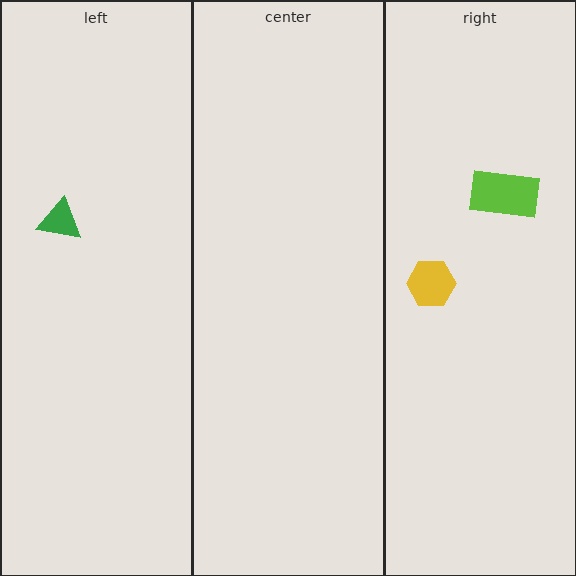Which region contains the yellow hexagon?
The right region.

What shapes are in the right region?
The lime rectangle, the yellow hexagon.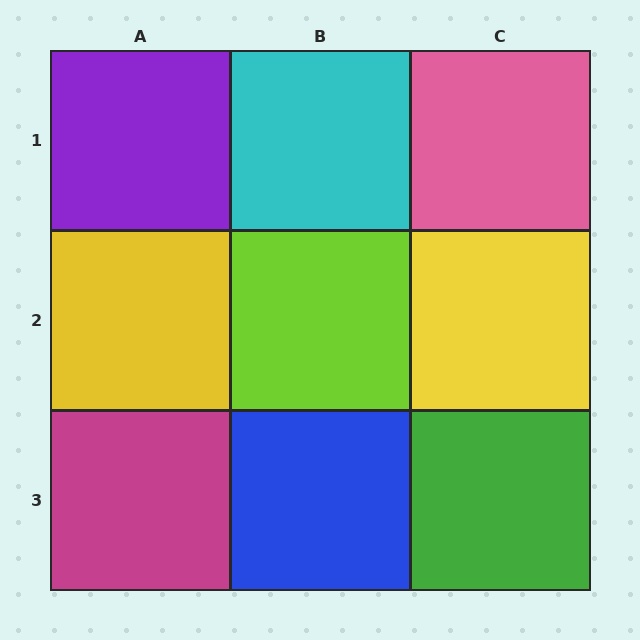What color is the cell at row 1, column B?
Cyan.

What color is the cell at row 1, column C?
Pink.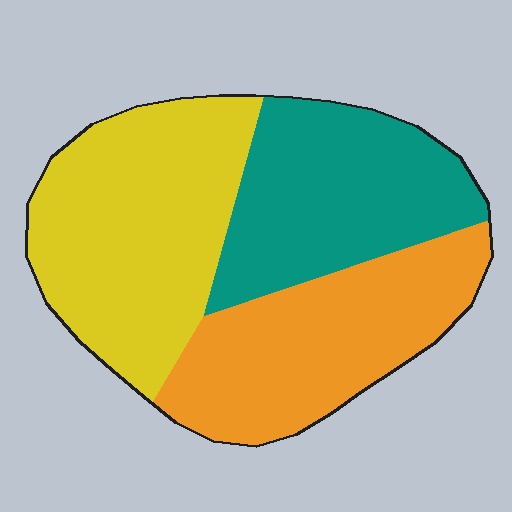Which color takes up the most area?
Yellow, at roughly 40%.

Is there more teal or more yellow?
Yellow.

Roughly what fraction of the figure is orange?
Orange covers 32% of the figure.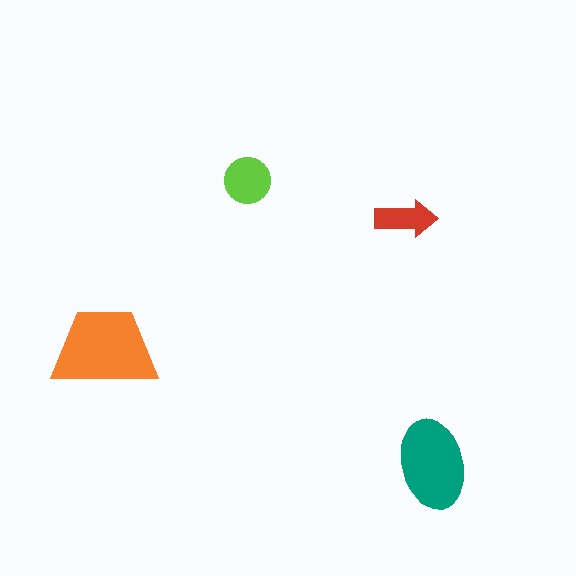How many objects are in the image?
There are 4 objects in the image.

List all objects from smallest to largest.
The red arrow, the lime circle, the teal ellipse, the orange trapezoid.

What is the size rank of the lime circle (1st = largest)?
3rd.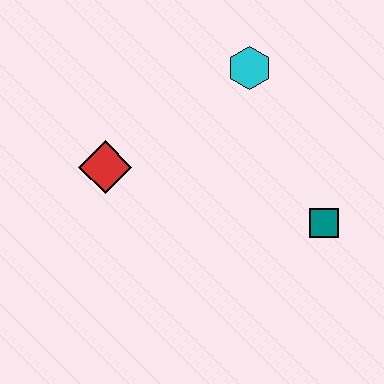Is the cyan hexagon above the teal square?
Yes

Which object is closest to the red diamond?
The cyan hexagon is closest to the red diamond.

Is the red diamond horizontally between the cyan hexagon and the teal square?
No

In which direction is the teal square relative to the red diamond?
The teal square is to the right of the red diamond.